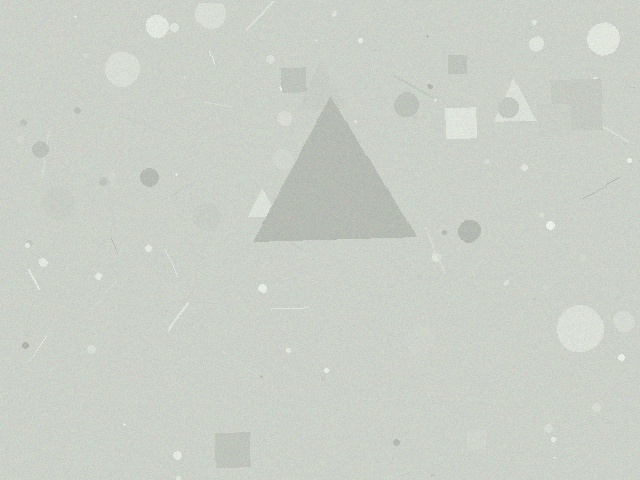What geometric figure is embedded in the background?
A triangle is embedded in the background.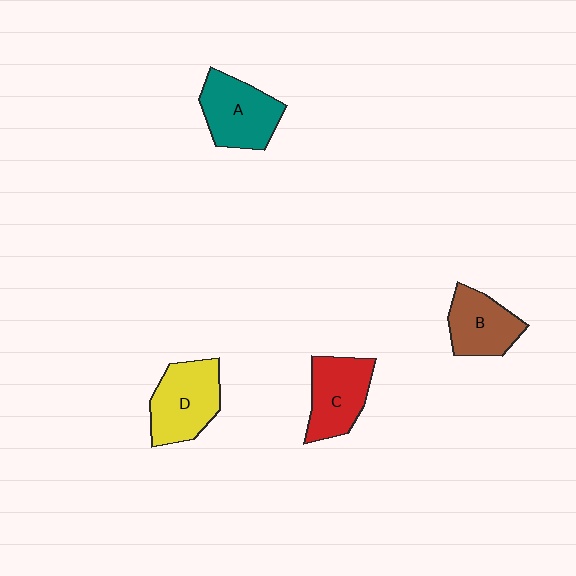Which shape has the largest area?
Shape D (yellow).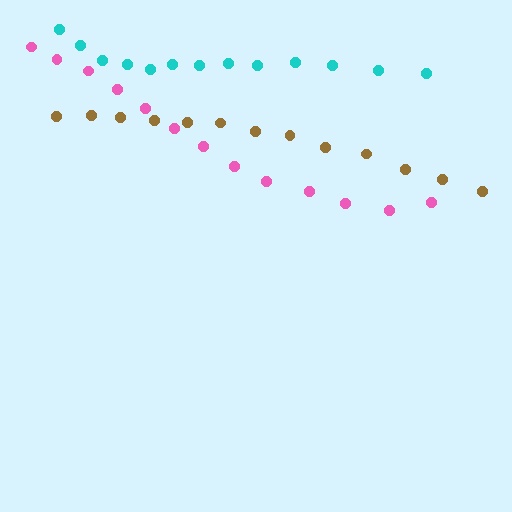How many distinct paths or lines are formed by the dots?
There are 3 distinct paths.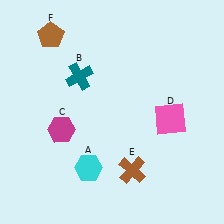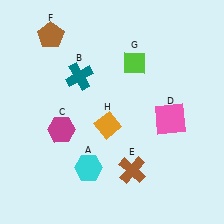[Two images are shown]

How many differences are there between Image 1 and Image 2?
There are 2 differences between the two images.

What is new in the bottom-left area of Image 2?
An orange diamond (H) was added in the bottom-left area of Image 2.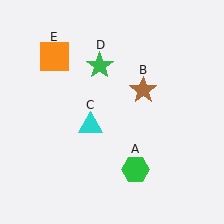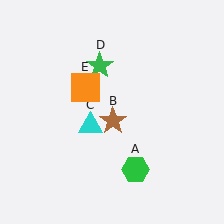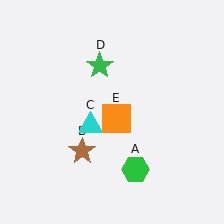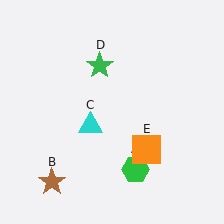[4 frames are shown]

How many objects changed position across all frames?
2 objects changed position: brown star (object B), orange square (object E).